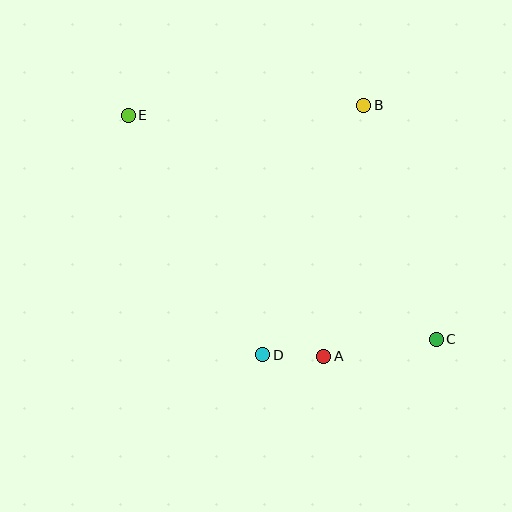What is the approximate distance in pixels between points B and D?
The distance between B and D is approximately 269 pixels.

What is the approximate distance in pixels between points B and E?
The distance between B and E is approximately 236 pixels.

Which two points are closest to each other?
Points A and D are closest to each other.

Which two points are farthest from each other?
Points C and E are farthest from each other.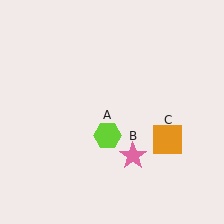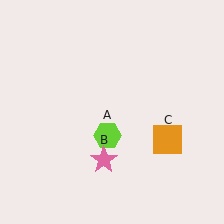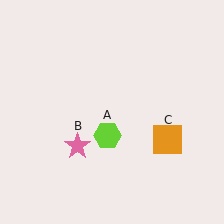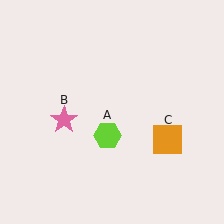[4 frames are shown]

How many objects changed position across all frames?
1 object changed position: pink star (object B).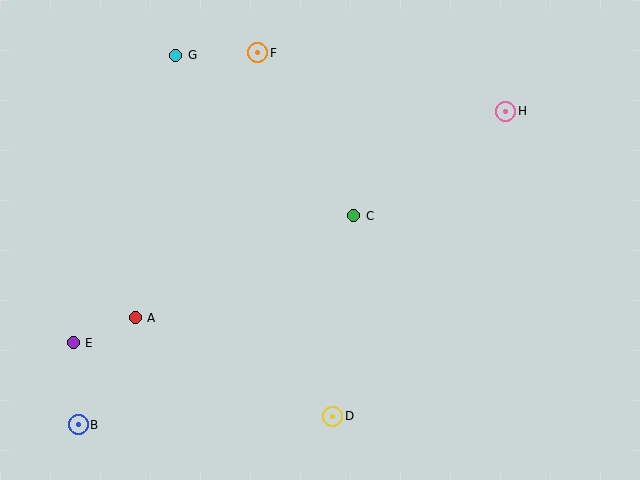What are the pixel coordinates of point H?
Point H is at (506, 111).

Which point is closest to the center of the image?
Point C at (354, 216) is closest to the center.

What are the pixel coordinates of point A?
Point A is at (135, 318).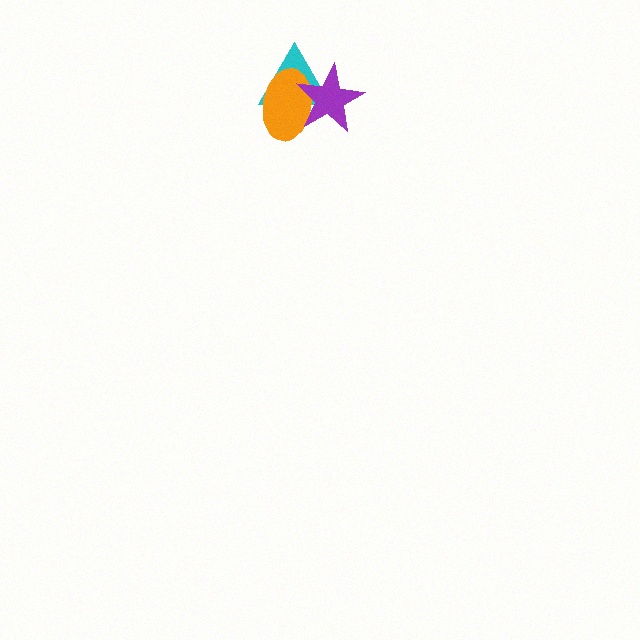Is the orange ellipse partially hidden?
Yes, it is partially covered by another shape.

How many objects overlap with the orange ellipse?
2 objects overlap with the orange ellipse.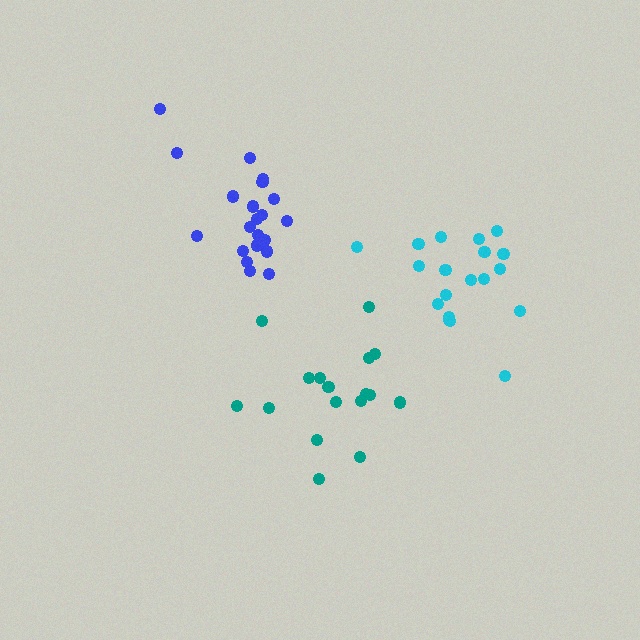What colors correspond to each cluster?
The clusters are colored: teal, blue, cyan.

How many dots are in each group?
Group 1: 17 dots, Group 2: 21 dots, Group 3: 19 dots (57 total).